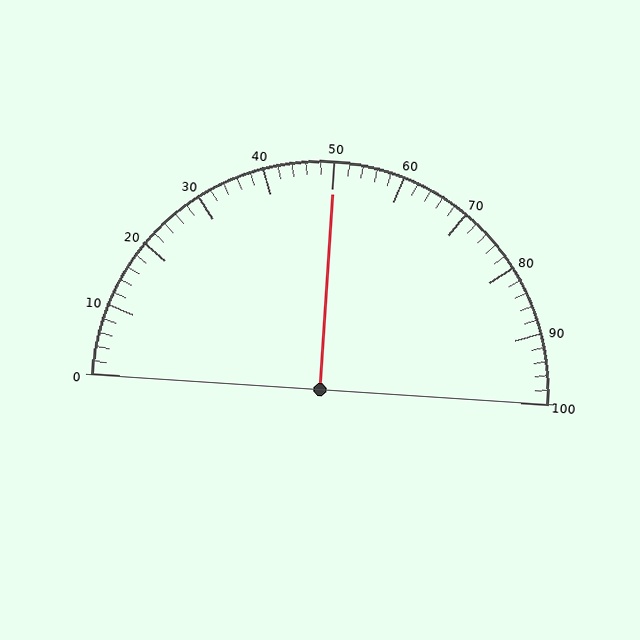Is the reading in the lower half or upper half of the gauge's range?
The reading is in the upper half of the range (0 to 100).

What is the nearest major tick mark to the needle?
The nearest major tick mark is 50.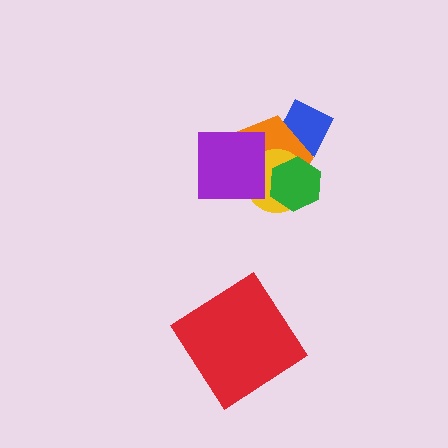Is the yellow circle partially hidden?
Yes, it is partially covered by another shape.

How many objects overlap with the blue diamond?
1 object overlaps with the blue diamond.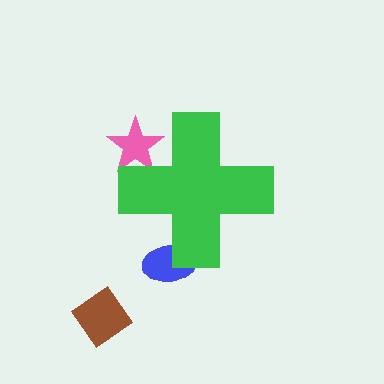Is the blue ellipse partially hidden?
Yes, the blue ellipse is partially hidden behind the green cross.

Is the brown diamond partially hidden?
No, the brown diamond is fully visible.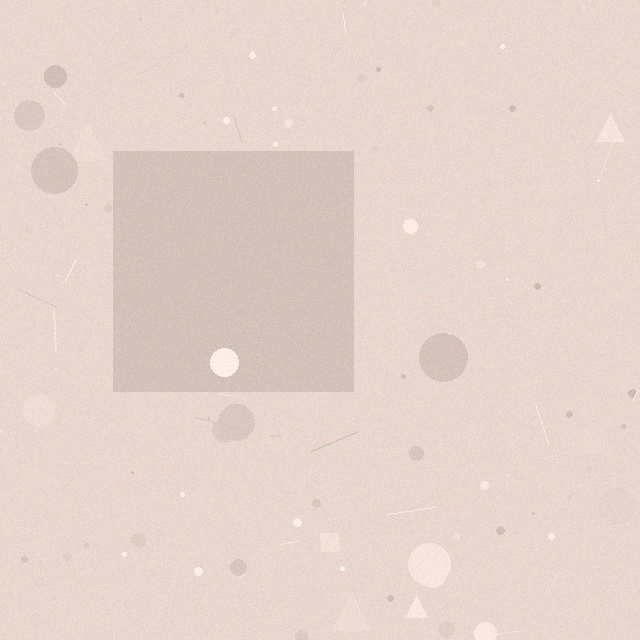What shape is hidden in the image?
A square is hidden in the image.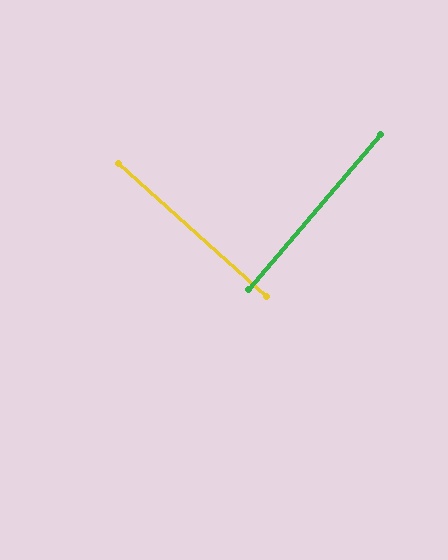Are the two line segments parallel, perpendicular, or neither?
Perpendicular — they meet at approximately 88°.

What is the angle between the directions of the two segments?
Approximately 88 degrees.